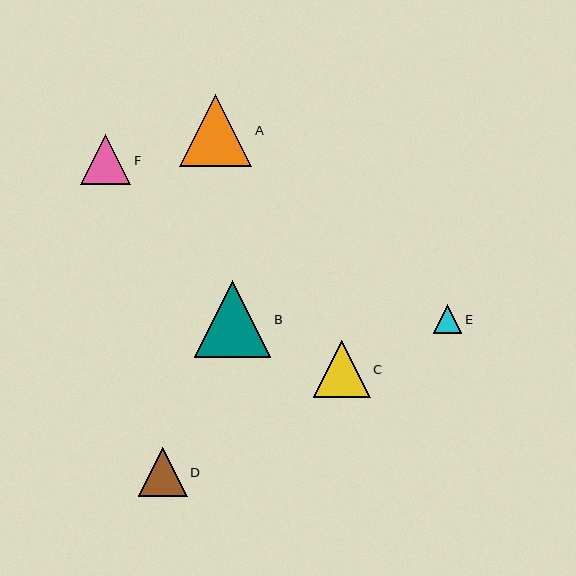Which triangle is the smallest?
Triangle E is the smallest with a size of approximately 28 pixels.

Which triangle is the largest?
Triangle B is the largest with a size of approximately 76 pixels.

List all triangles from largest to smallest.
From largest to smallest: B, A, C, F, D, E.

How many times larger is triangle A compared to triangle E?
Triangle A is approximately 2.5 times the size of triangle E.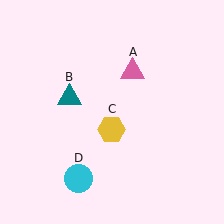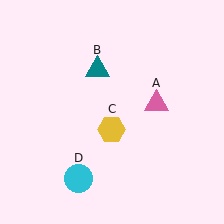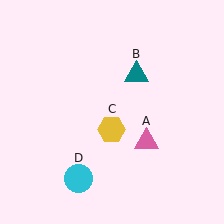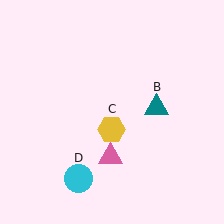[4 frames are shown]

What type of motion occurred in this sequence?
The pink triangle (object A), teal triangle (object B) rotated clockwise around the center of the scene.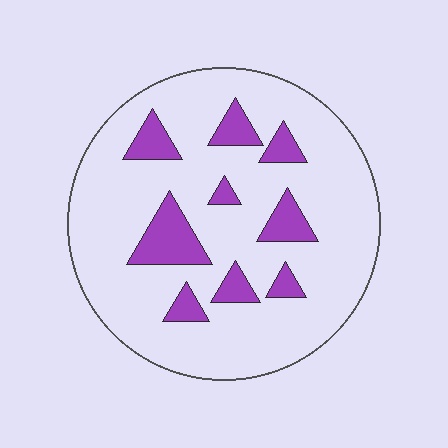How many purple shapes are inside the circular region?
9.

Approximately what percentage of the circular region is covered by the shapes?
Approximately 15%.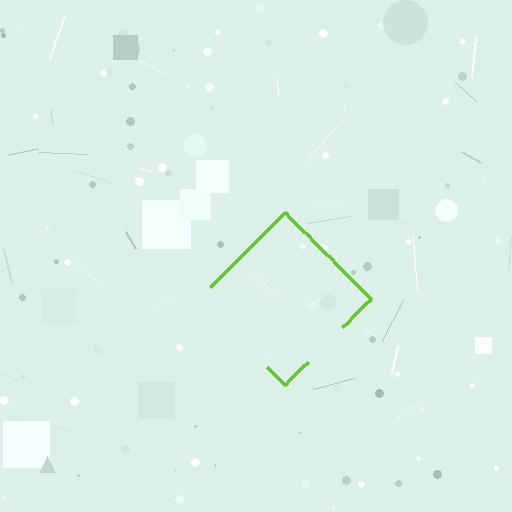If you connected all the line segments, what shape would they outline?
They would outline a diamond.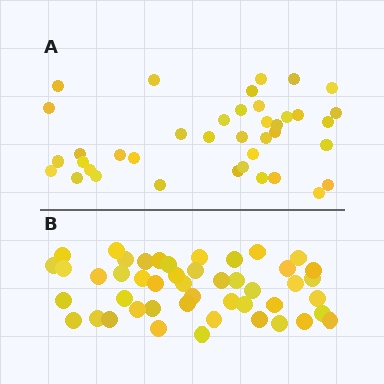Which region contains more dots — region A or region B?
Region B (the bottom region) has more dots.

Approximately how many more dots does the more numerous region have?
Region B has roughly 8 or so more dots than region A.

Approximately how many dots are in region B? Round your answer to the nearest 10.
About 50 dots. (The exact count is 47, which rounds to 50.)